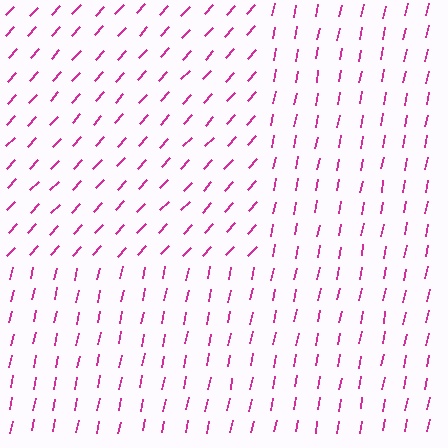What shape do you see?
I see a rectangle.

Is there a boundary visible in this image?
Yes, there is a texture boundary formed by a change in line orientation.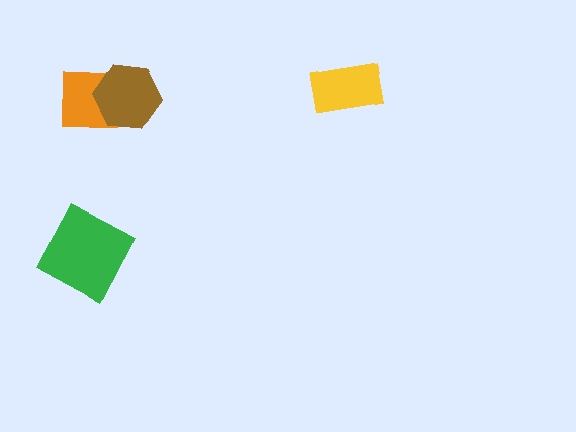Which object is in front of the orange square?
The brown hexagon is in front of the orange square.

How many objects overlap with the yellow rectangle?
0 objects overlap with the yellow rectangle.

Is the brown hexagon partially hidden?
No, no other shape covers it.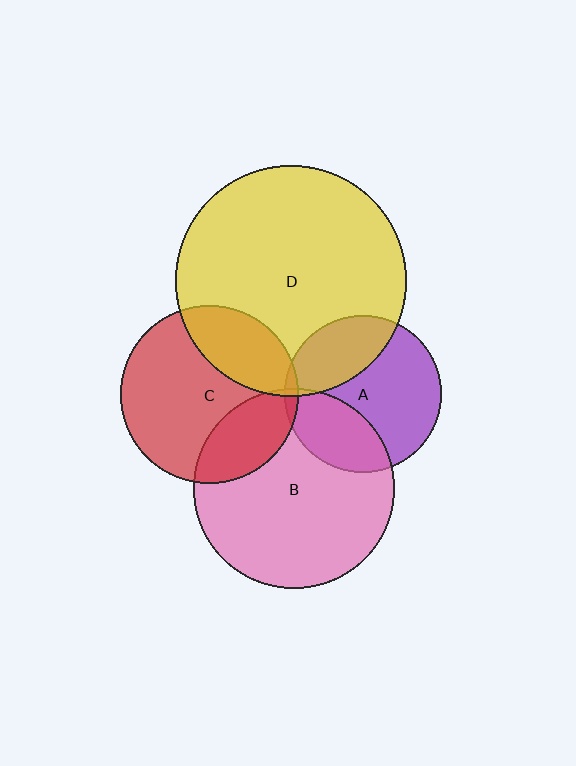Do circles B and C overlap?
Yes.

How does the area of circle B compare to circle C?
Approximately 1.3 times.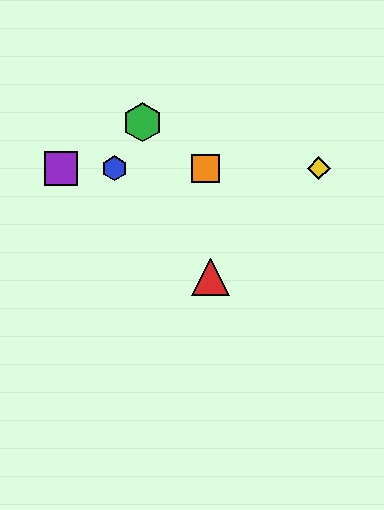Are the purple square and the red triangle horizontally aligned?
No, the purple square is at y≈168 and the red triangle is at y≈277.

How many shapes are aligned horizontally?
4 shapes (the blue hexagon, the yellow diamond, the purple square, the orange square) are aligned horizontally.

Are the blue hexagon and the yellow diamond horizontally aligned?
Yes, both are at y≈168.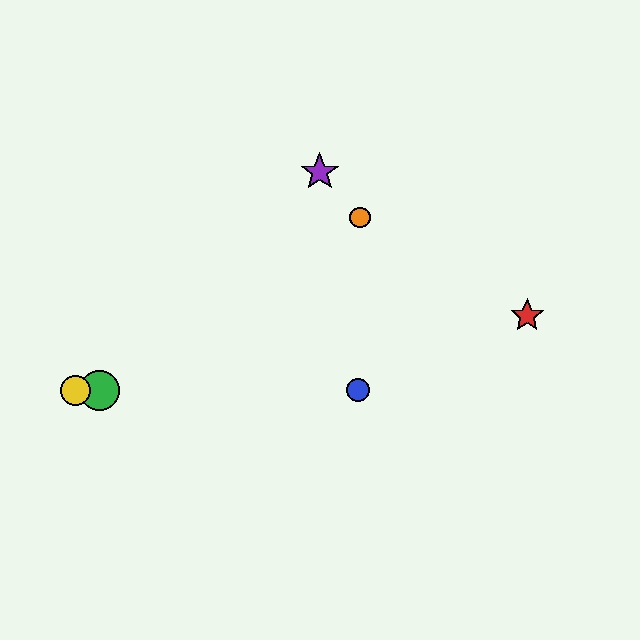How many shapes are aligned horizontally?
3 shapes (the blue circle, the green circle, the yellow circle) are aligned horizontally.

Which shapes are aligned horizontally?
The blue circle, the green circle, the yellow circle are aligned horizontally.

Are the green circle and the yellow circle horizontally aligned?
Yes, both are at y≈390.